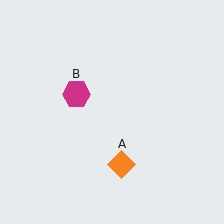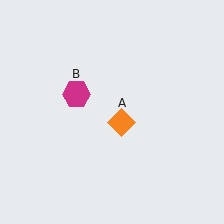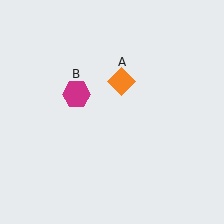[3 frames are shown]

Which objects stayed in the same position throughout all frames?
Magenta hexagon (object B) remained stationary.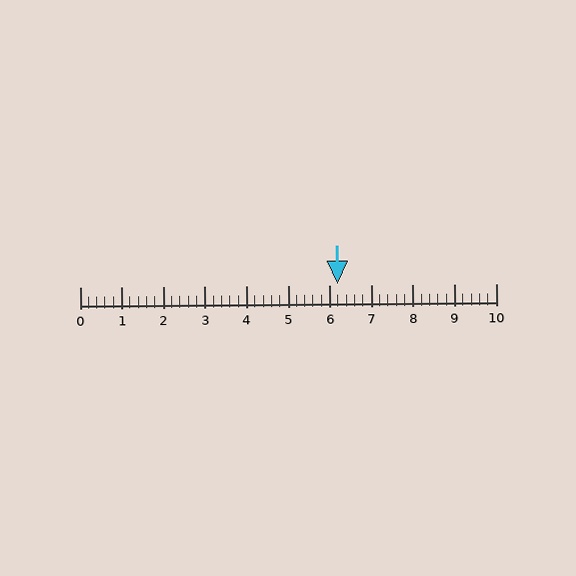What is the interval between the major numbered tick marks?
The major tick marks are spaced 1 units apart.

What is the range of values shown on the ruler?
The ruler shows values from 0 to 10.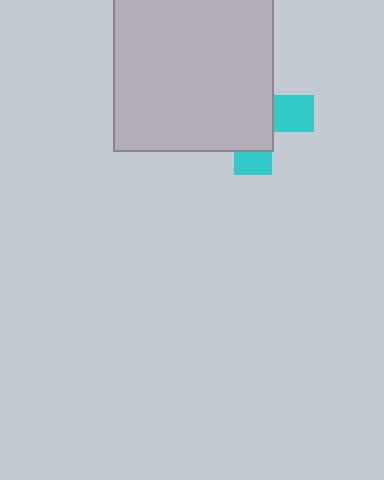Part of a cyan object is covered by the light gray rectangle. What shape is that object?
It is a cross.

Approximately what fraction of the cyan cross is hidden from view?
Roughly 69% of the cyan cross is hidden behind the light gray rectangle.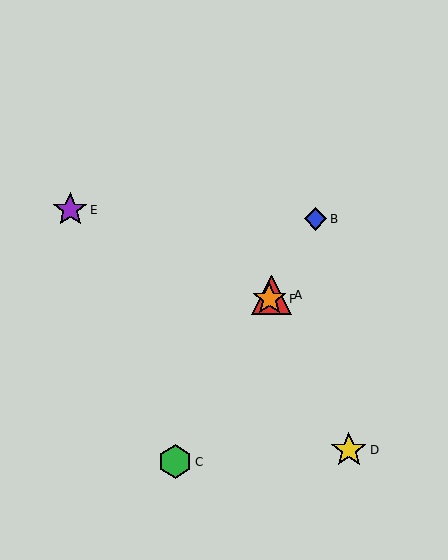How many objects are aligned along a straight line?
4 objects (A, B, C, F) are aligned along a straight line.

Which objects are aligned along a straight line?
Objects A, B, C, F are aligned along a straight line.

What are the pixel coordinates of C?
Object C is at (175, 462).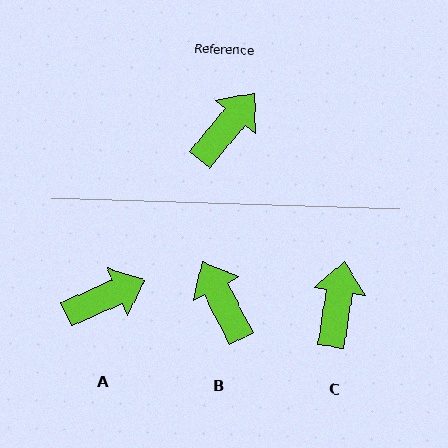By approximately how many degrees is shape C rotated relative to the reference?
Approximately 31 degrees counter-clockwise.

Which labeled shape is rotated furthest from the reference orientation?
B, about 67 degrees away.